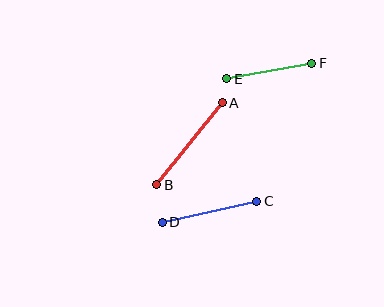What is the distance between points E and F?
The distance is approximately 86 pixels.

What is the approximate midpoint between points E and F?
The midpoint is at approximately (269, 71) pixels.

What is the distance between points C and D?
The distance is approximately 97 pixels.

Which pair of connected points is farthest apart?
Points A and B are farthest apart.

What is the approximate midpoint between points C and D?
The midpoint is at approximately (209, 212) pixels.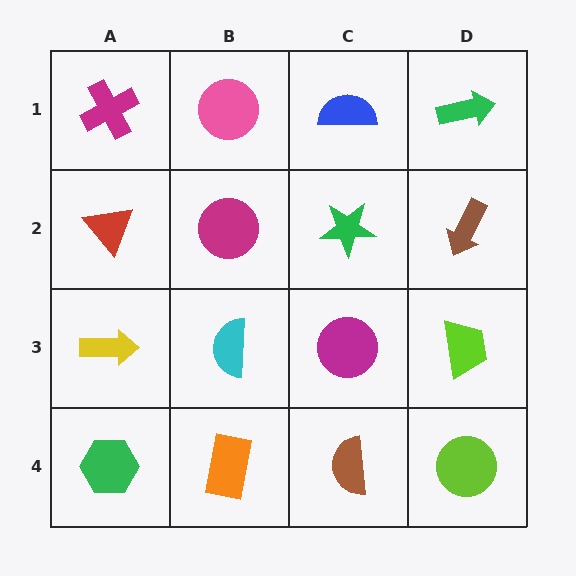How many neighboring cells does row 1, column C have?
3.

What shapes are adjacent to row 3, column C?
A green star (row 2, column C), a brown semicircle (row 4, column C), a cyan semicircle (row 3, column B), a lime trapezoid (row 3, column D).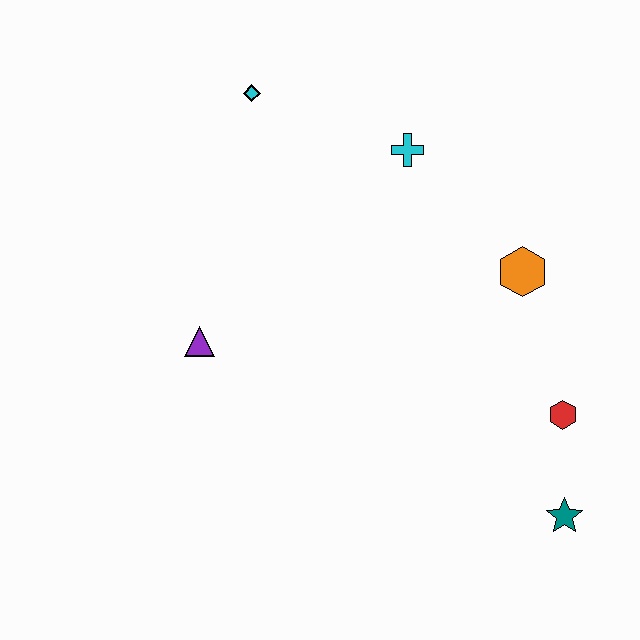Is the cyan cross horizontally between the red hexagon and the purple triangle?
Yes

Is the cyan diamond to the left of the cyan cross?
Yes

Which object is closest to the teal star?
The red hexagon is closest to the teal star.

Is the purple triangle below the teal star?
No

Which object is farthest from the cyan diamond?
The teal star is farthest from the cyan diamond.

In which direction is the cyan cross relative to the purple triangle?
The cyan cross is to the right of the purple triangle.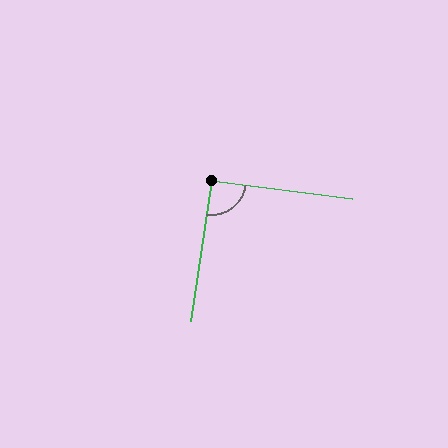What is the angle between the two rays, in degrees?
Approximately 91 degrees.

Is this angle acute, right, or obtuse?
It is approximately a right angle.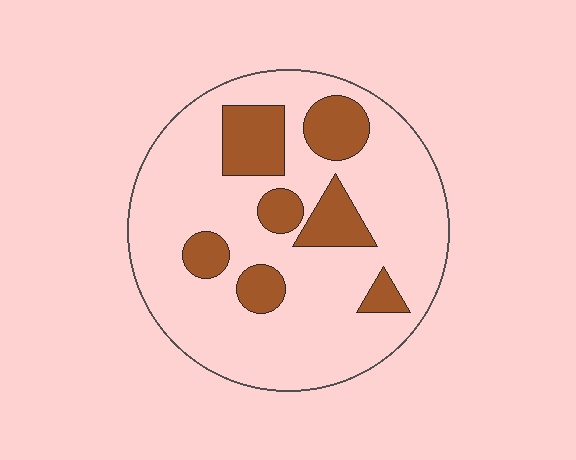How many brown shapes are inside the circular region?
7.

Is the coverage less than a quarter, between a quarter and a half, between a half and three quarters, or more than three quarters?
Less than a quarter.